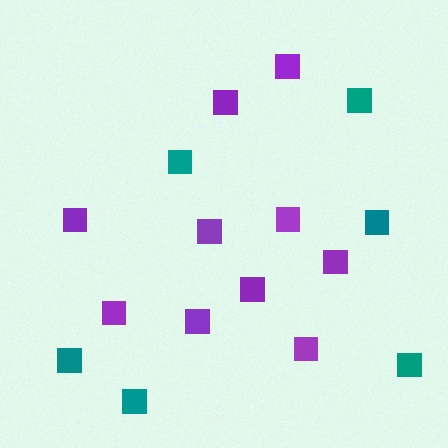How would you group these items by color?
There are 2 groups: one group of purple squares (10) and one group of teal squares (6).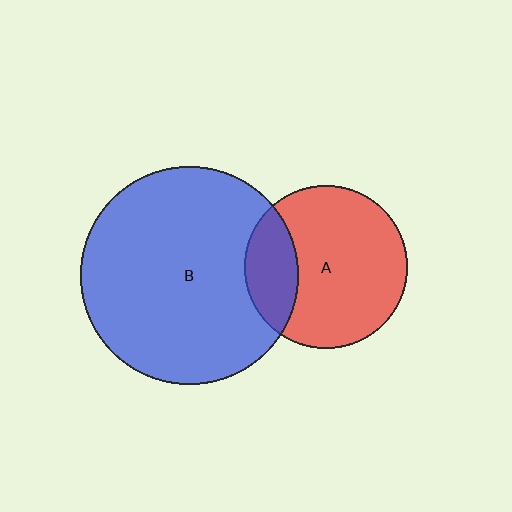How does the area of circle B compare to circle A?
Approximately 1.8 times.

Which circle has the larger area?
Circle B (blue).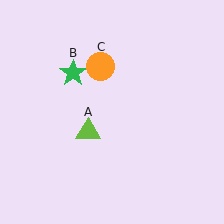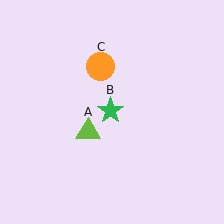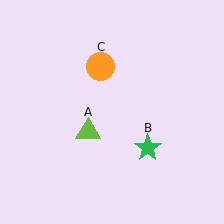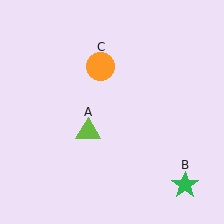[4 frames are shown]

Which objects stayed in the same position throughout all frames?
Lime triangle (object A) and orange circle (object C) remained stationary.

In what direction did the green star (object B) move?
The green star (object B) moved down and to the right.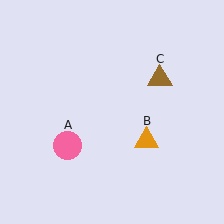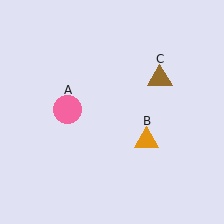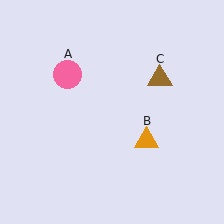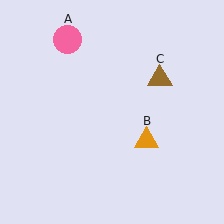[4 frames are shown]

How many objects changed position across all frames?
1 object changed position: pink circle (object A).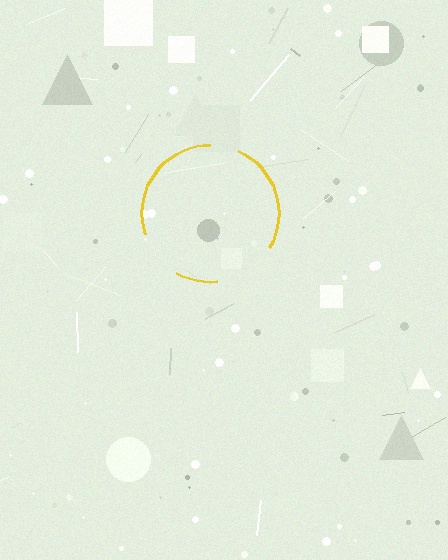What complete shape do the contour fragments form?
The contour fragments form a circle.